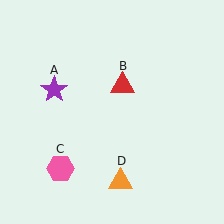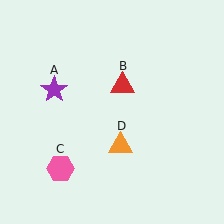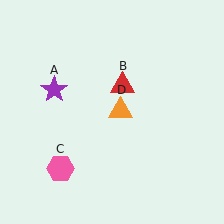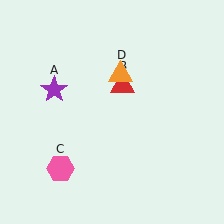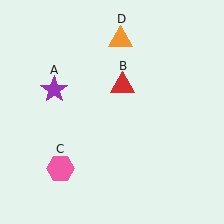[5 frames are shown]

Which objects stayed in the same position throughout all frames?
Purple star (object A) and red triangle (object B) and pink hexagon (object C) remained stationary.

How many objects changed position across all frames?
1 object changed position: orange triangle (object D).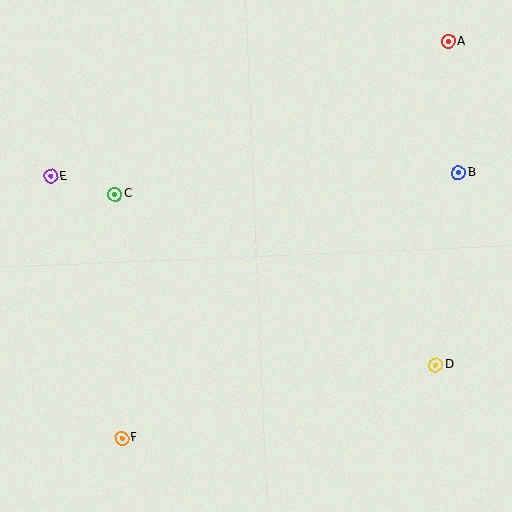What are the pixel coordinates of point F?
Point F is at (122, 438).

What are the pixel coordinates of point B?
Point B is at (459, 173).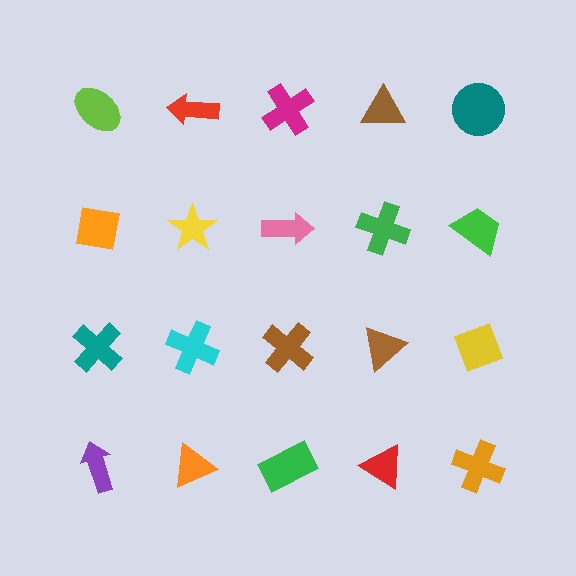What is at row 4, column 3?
A green rectangle.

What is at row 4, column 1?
A purple arrow.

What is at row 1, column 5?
A teal circle.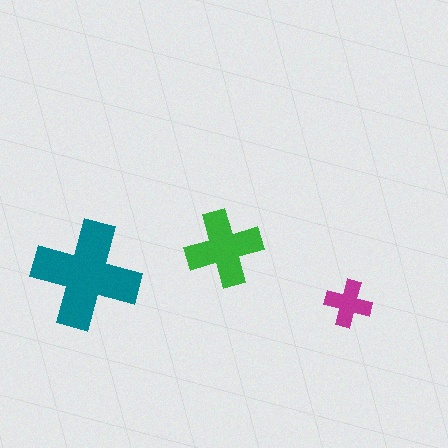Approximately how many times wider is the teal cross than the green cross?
About 1.5 times wider.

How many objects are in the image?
There are 3 objects in the image.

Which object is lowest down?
The magenta cross is bottommost.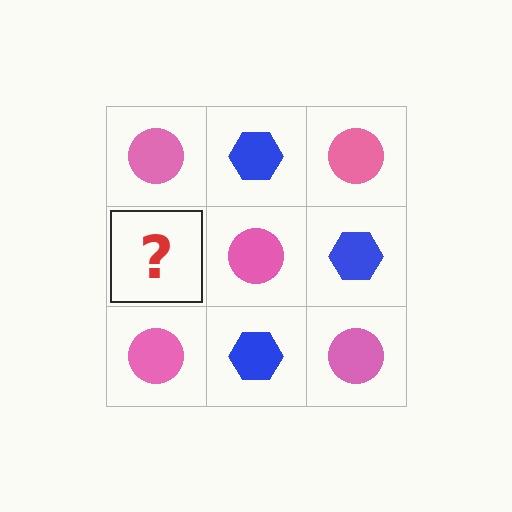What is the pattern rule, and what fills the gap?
The rule is that it alternates pink circle and blue hexagon in a checkerboard pattern. The gap should be filled with a blue hexagon.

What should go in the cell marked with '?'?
The missing cell should contain a blue hexagon.